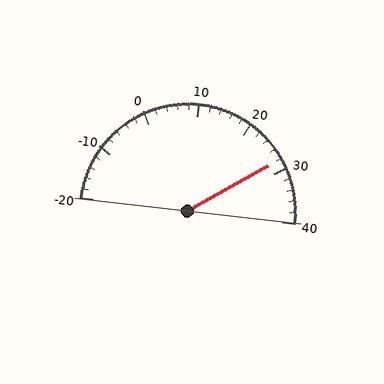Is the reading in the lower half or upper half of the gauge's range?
The reading is in the upper half of the range (-20 to 40).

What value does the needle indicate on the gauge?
The needle indicates approximately 28.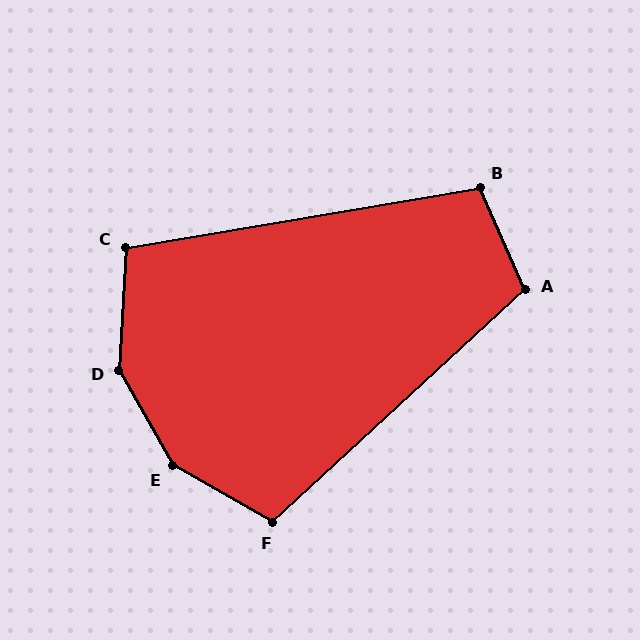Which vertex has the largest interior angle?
E, at approximately 149 degrees.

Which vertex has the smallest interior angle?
C, at approximately 103 degrees.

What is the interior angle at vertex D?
Approximately 147 degrees (obtuse).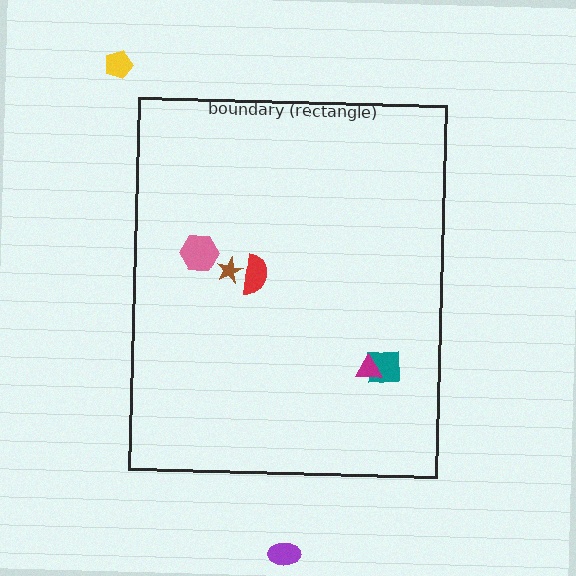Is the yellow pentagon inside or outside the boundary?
Outside.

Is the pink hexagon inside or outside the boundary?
Inside.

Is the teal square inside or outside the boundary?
Inside.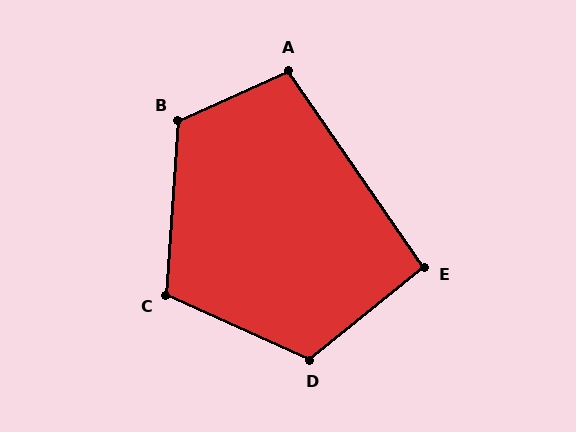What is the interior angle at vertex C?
Approximately 110 degrees (obtuse).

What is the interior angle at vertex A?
Approximately 100 degrees (obtuse).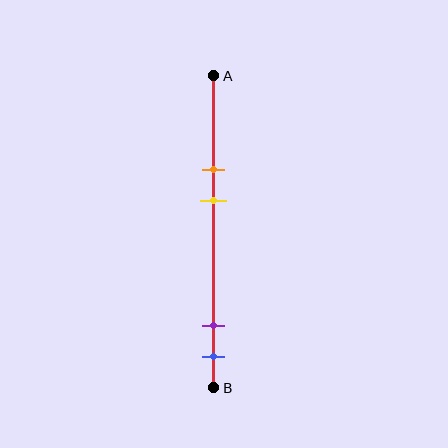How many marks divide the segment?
There are 4 marks dividing the segment.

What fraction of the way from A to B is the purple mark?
The purple mark is approximately 80% (0.8) of the way from A to B.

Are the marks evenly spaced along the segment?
No, the marks are not evenly spaced.